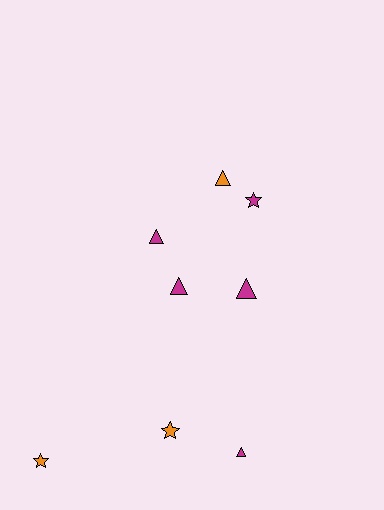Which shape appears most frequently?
Triangle, with 5 objects.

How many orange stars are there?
There are 2 orange stars.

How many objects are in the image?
There are 8 objects.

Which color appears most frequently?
Magenta, with 5 objects.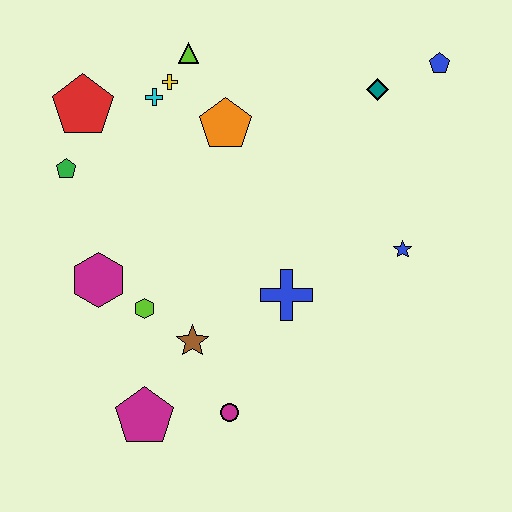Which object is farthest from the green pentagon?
The blue pentagon is farthest from the green pentagon.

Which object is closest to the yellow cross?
The cyan cross is closest to the yellow cross.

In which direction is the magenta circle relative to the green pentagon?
The magenta circle is below the green pentagon.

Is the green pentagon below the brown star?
No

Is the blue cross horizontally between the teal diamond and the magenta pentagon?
Yes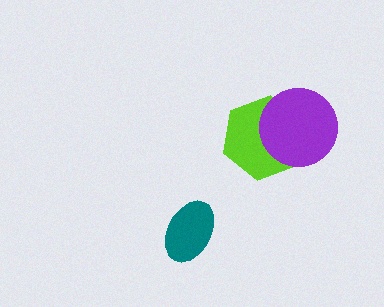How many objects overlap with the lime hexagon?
1 object overlaps with the lime hexagon.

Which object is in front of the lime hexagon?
The purple circle is in front of the lime hexagon.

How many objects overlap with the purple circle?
1 object overlaps with the purple circle.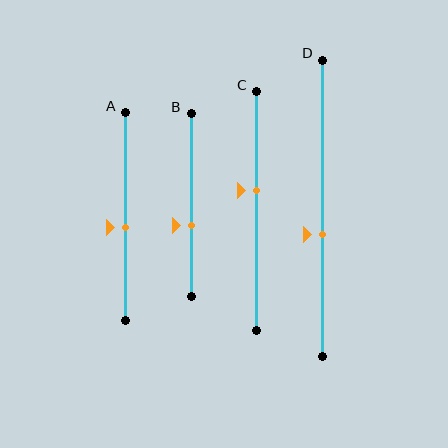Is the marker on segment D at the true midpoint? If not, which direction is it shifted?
No, the marker on segment D is shifted downward by about 9% of the segment length.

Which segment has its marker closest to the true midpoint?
Segment A has its marker closest to the true midpoint.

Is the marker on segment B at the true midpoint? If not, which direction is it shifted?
No, the marker on segment B is shifted downward by about 11% of the segment length.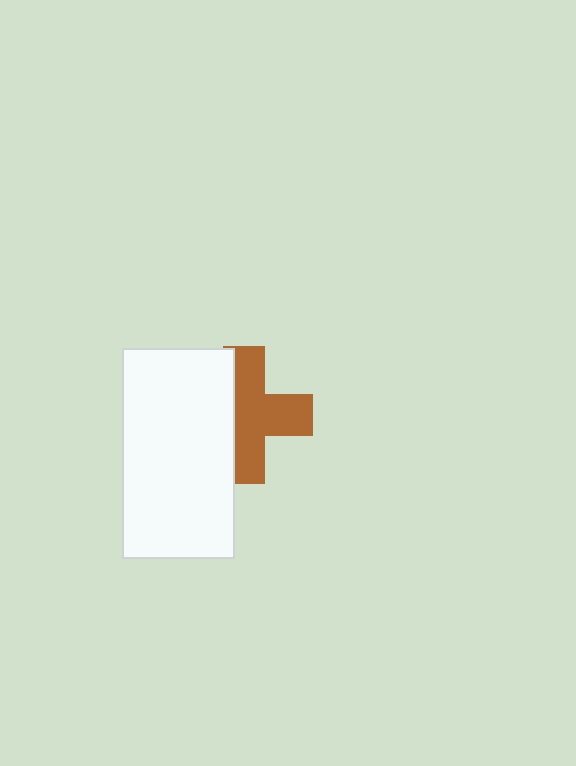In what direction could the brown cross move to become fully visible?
The brown cross could move right. That would shift it out from behind the white rectangle entirely.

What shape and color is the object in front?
The object in front is a white rectangle.